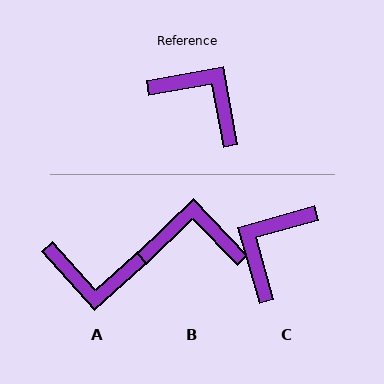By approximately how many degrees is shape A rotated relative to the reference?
Approximately 148 degrees clockwise.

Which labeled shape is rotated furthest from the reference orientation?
A, about 148 degrees away.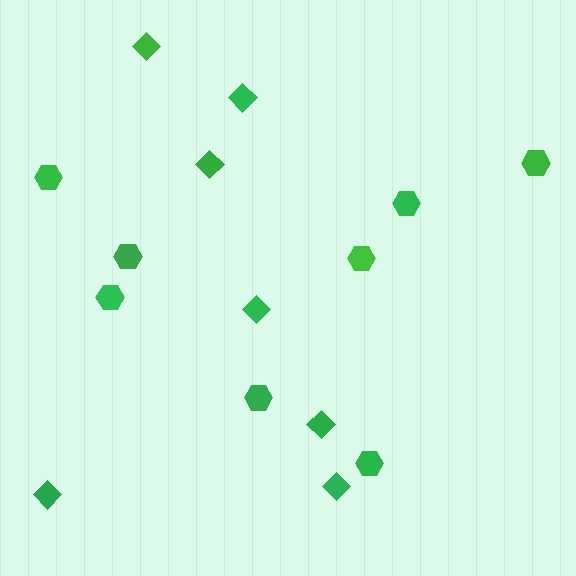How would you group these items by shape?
There are 2 groups: one group of diamonds (7) and one group of hexagons (8).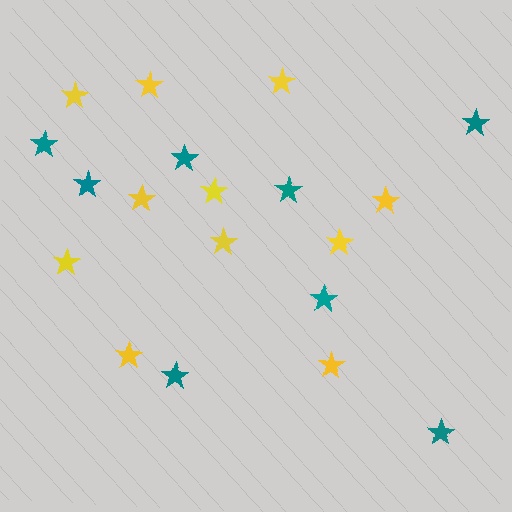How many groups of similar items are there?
There are 2 groups: one group of teal stars (8) and one group of yellow stars (11).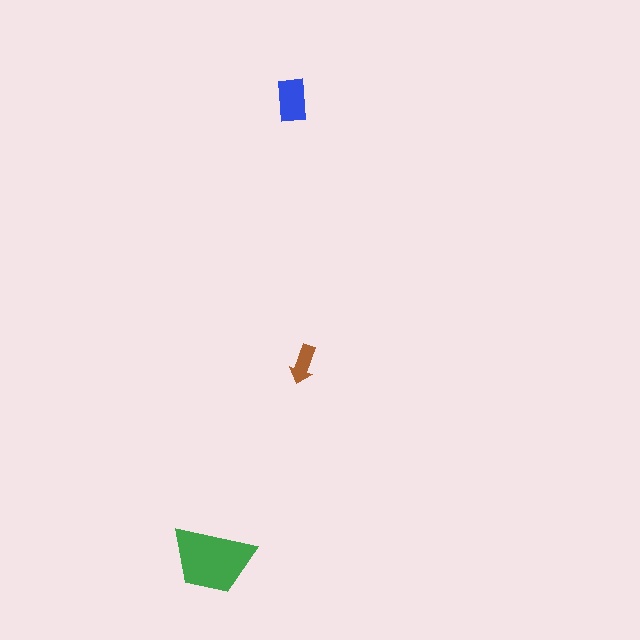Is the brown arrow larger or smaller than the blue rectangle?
Smaller.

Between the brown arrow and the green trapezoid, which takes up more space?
The green trapezoid.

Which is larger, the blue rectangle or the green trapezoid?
The green trapezoid.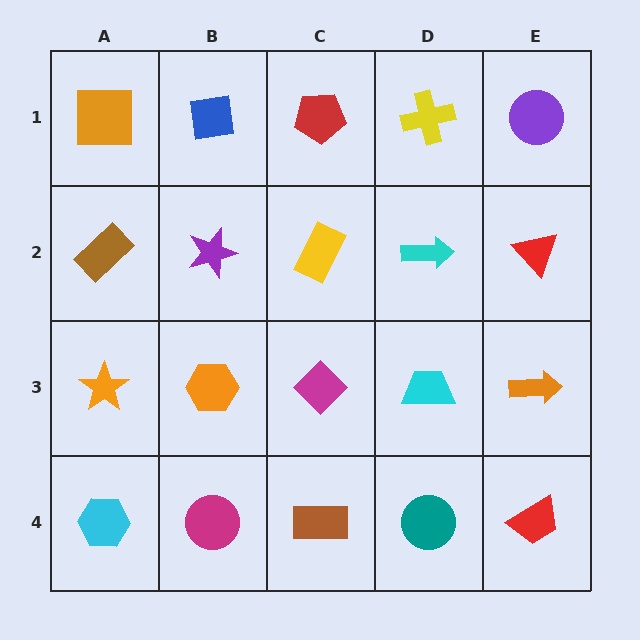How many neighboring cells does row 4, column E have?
2.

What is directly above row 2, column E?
A purple circle.